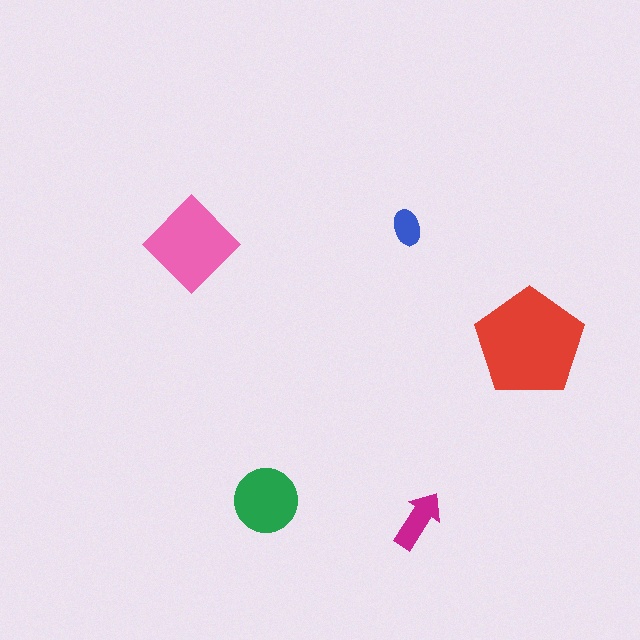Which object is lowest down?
The magenta arrow is bottommost.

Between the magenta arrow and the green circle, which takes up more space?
The green circle.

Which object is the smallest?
The blue ellipse.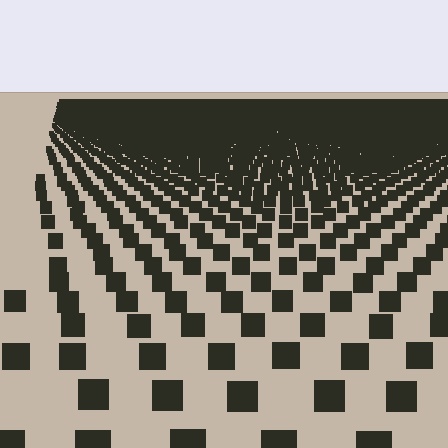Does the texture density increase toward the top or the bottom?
Density increases toward the top.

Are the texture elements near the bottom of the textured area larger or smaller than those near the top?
Larger. Near the bottom, elements are closer to the viewer and appear at a bigger on-screen size.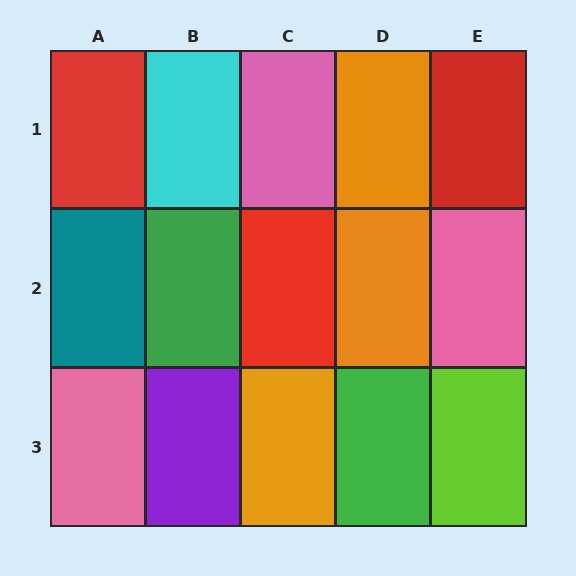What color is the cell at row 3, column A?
Pink.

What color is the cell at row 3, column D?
Green.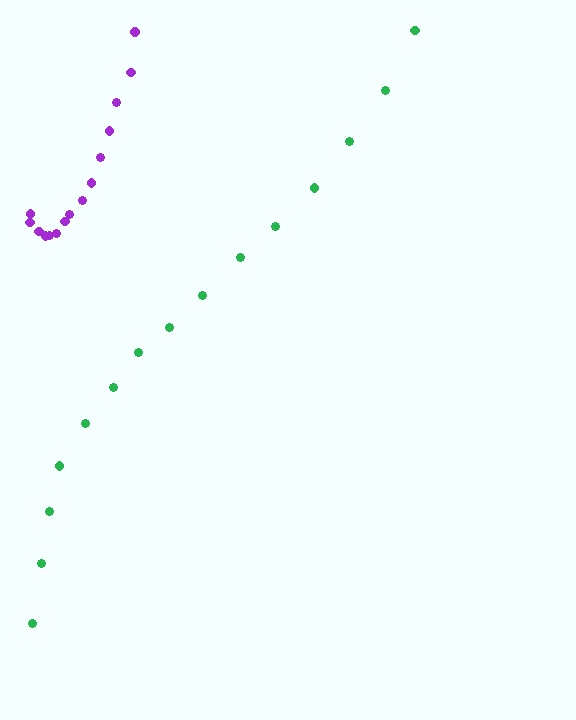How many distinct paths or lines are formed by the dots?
There are 2 distinct paths.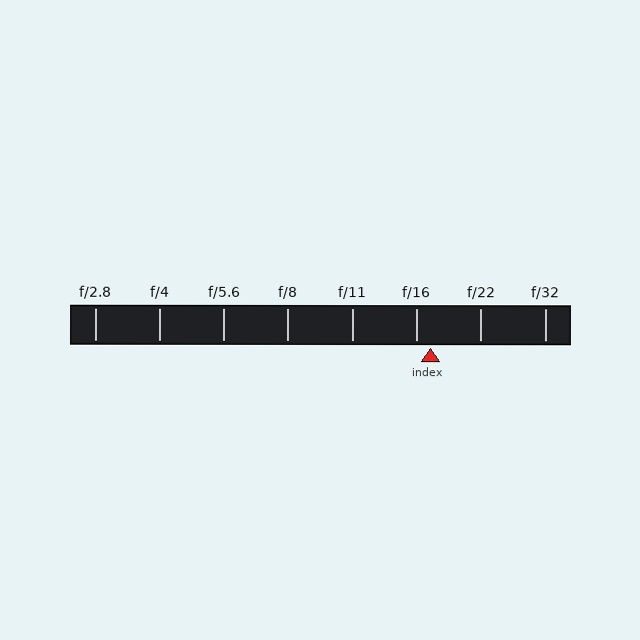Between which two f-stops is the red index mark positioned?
The index mark is between f/16 and f/22.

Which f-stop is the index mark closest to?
The index mark is closest to f/16.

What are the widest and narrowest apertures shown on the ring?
The widest aperture shown is f/2.8 and the narrowest is f/32.